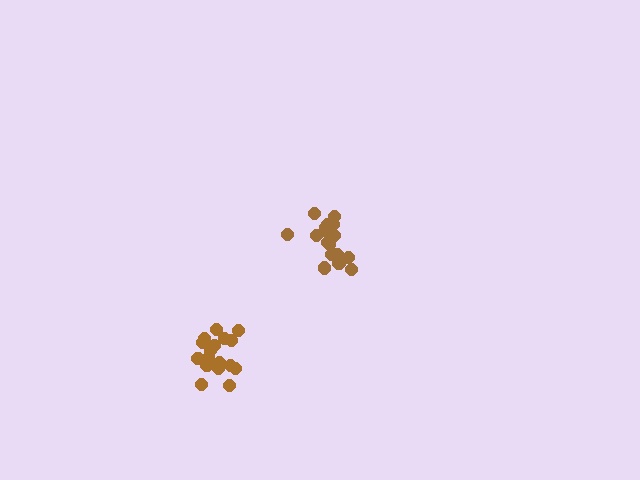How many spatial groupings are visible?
There are 2 spatial groupings.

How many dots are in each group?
Group 1: 18 dots, Group 2: 17 dots (35 total).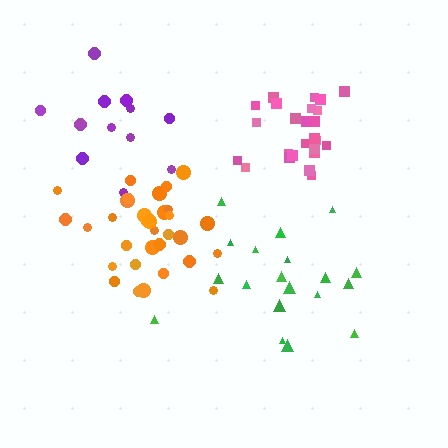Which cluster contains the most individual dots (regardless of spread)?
Orange (32).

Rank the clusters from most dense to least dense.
pink, orange, green, purple.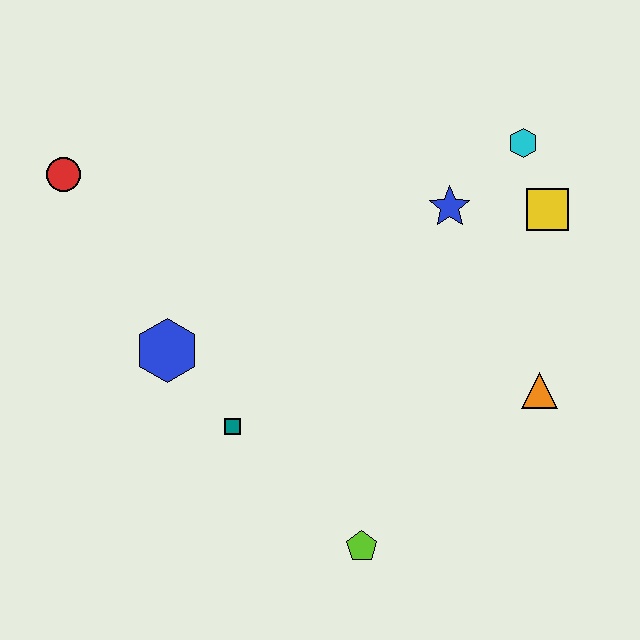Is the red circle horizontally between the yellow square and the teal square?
No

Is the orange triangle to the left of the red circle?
No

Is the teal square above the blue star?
No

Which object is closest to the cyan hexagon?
The yellow square is closest to the cyan hexagon.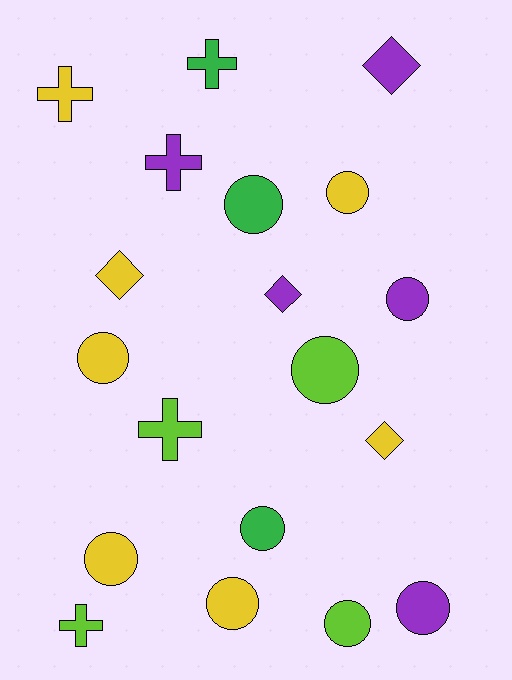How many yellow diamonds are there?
There are 2 yellow diamonds.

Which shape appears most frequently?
Circle, with 10 objects.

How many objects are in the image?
There are 19 objects.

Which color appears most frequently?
Yellow, with 7 objects.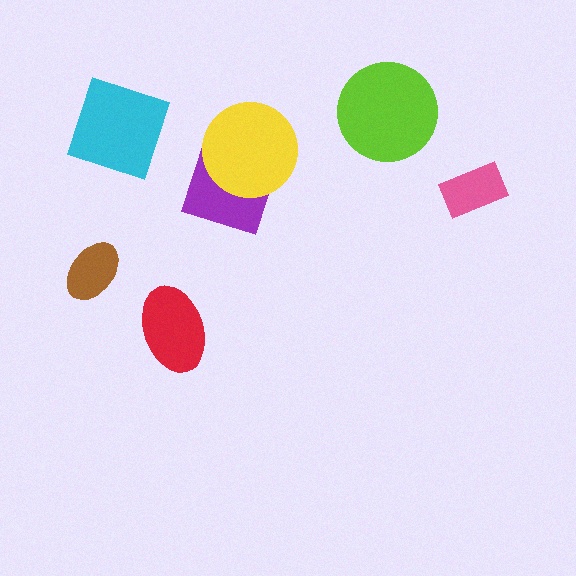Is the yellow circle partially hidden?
No, no other shape covers it.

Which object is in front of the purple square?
The yellow circle is in front of the purple square.